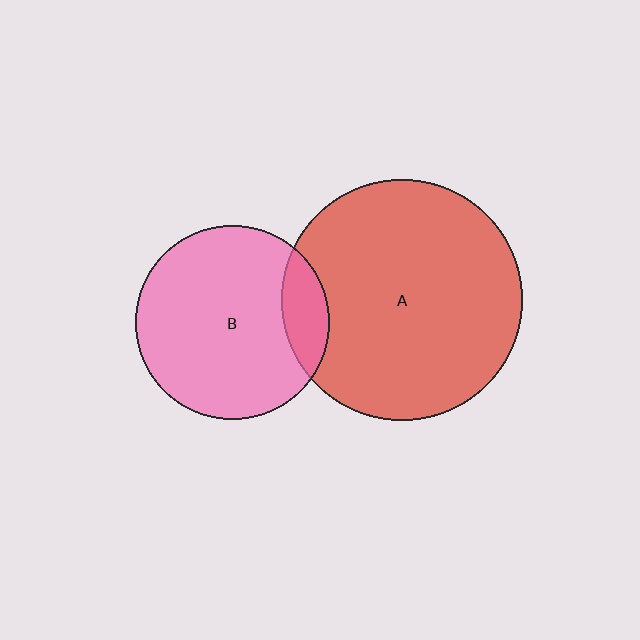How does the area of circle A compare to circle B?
Approximately 1.5 times.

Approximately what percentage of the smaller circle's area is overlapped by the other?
Approximately 15%.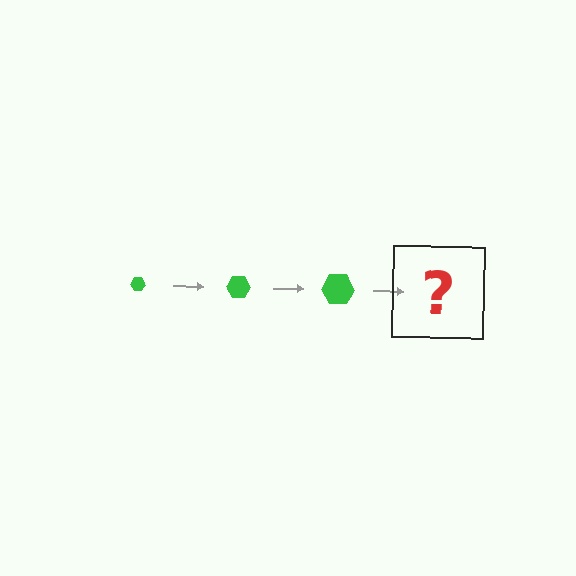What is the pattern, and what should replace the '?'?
The pattern is that the hexagon gets progressively larger each step. The '?' should be a green hexagon, larger than the previous one.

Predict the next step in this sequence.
The next step is a green hexagon, larger than the previous one.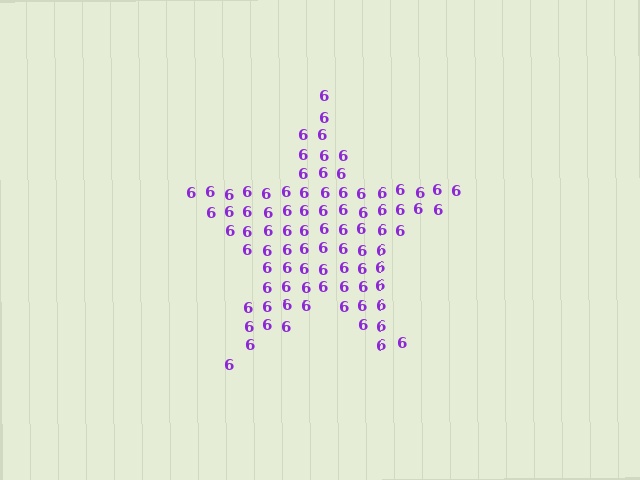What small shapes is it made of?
It is made of small digit 6's.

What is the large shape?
The large shape is a star.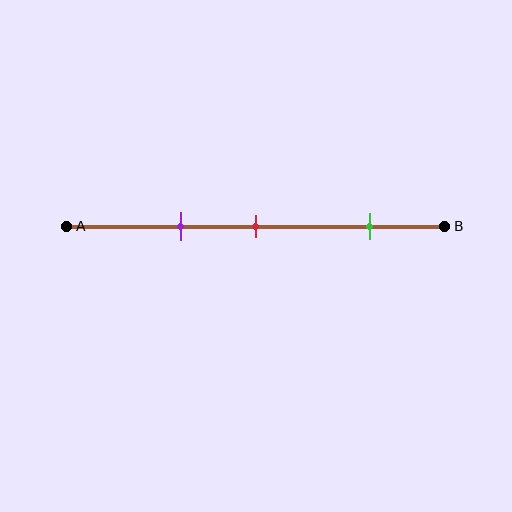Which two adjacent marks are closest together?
The purple and red marks are the closest adjacent pair.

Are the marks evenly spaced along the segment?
No, the marks are not evenly spaced.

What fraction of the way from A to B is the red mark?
The red mark is approximately 50% (0.5) of the way from A to B.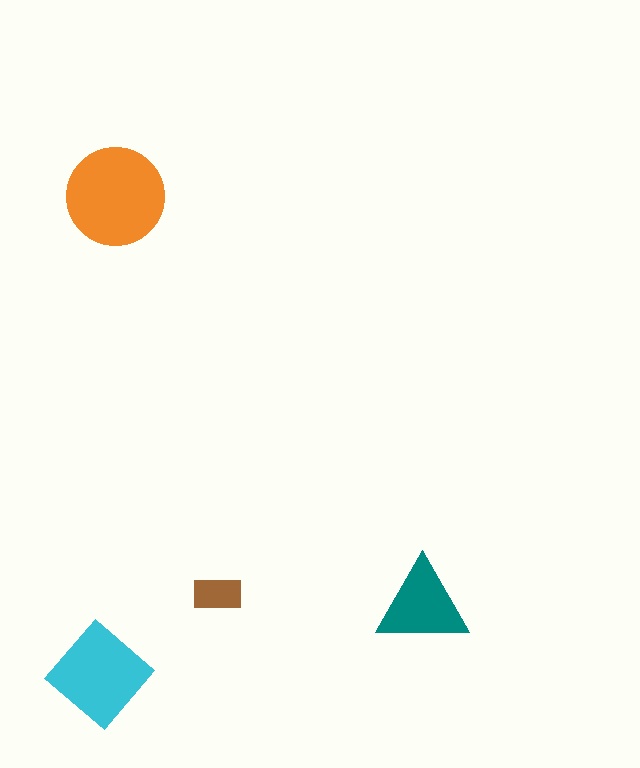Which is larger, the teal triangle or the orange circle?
The orange circle.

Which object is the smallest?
The brown rectangle.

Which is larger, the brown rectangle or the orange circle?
The orange circle.